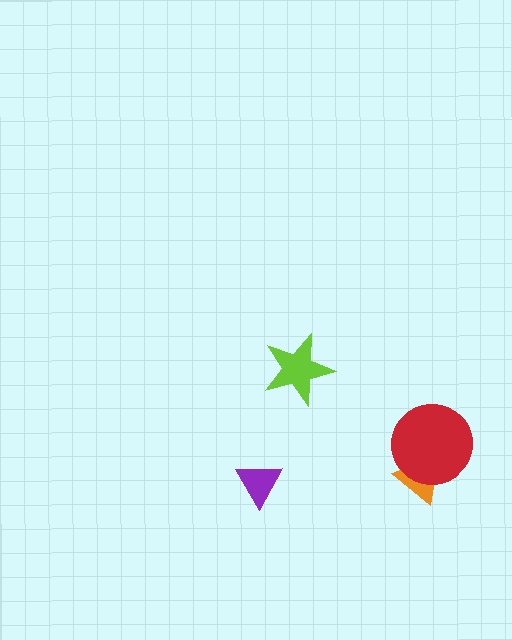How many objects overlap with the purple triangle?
0 objects overlap with the purple triangle.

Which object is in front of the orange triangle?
The red circle is in front of the orange triangle.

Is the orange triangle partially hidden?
Yes, it is partially covered by another shape.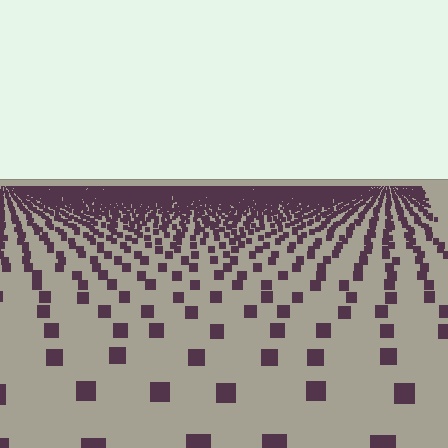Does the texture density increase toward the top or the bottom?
Density increases toward the top.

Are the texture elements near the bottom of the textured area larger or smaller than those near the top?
Larger. Near the bottom, elements are closer to the viewer and appear at a bigger on-screen size.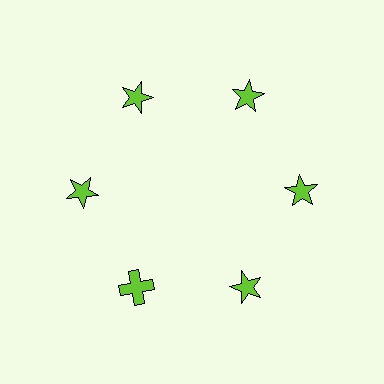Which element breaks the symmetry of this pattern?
The lime cross at roughly the 7 o'clock position breaks the symmetry. All other shapes are lime stars.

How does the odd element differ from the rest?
It has a different shape: cross instead of star.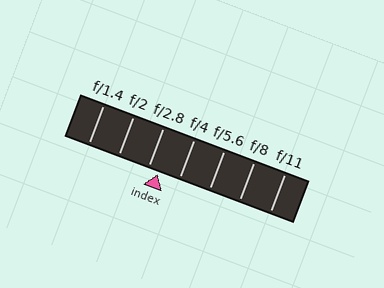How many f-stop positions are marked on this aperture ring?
There are 7 f-stop positions marked.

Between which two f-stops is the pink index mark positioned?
The index mark is between f/2.8 and f/4.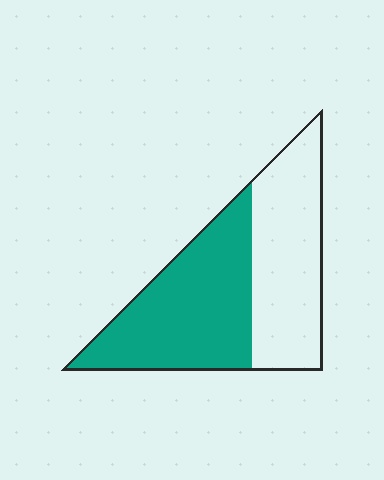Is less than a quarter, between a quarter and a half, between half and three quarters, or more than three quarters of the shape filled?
Between half and three quarters.